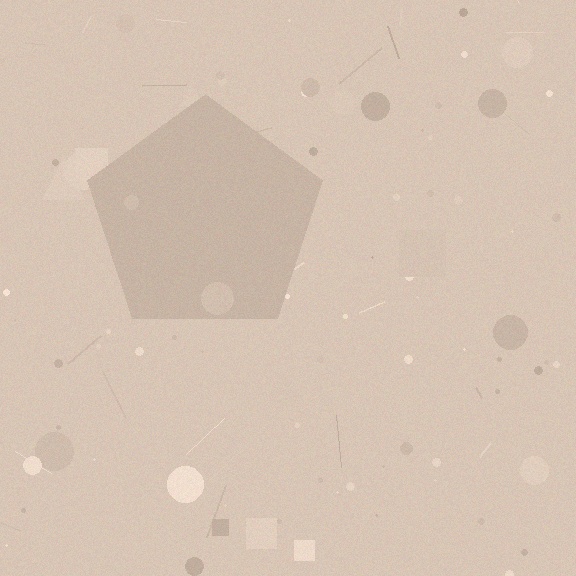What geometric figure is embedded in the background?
A pentagon is embedded in the background.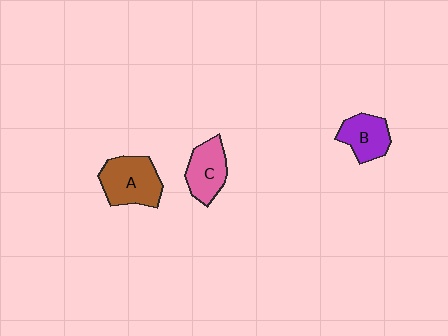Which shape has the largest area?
Shape A (brown).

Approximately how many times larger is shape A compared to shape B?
Approximately 1.4 times.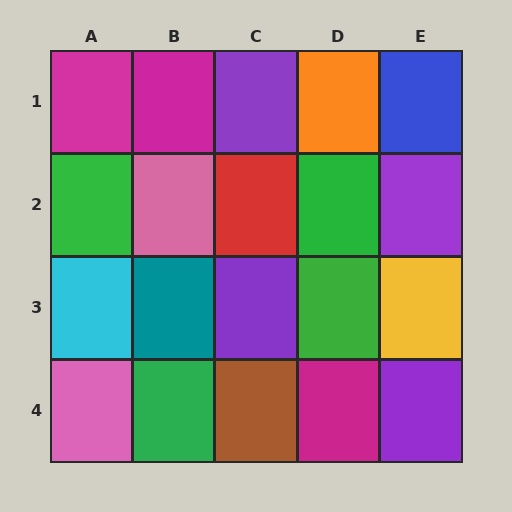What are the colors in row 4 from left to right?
Pink, green, brown, magenta, purple.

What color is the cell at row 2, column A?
Green.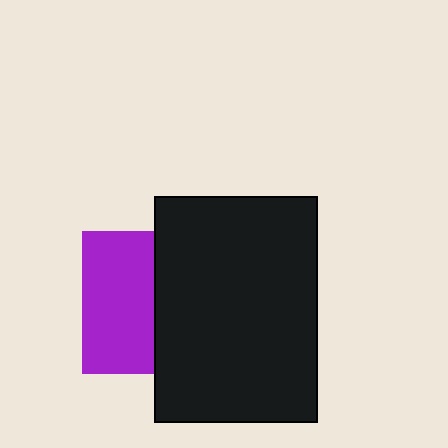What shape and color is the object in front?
The object in front is a black rectangle.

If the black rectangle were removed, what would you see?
You would see the complete purple square.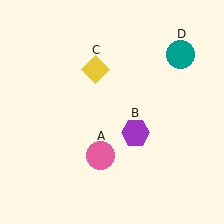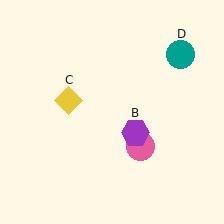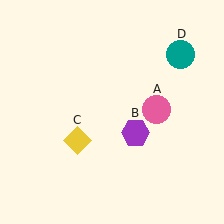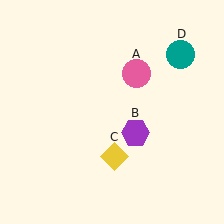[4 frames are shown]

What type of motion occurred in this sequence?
The pink circle (object A), yellow diamond (object C) rotated counterclockwise around the center of the scene.